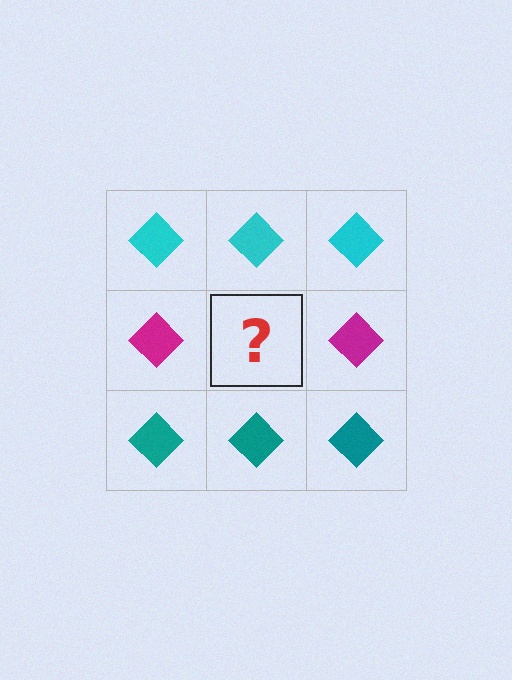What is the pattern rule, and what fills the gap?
The rule is that each row has a consistent color. The gap should be filled with a magenta diamond.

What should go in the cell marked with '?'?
The missing cell should contain a magenta diamond.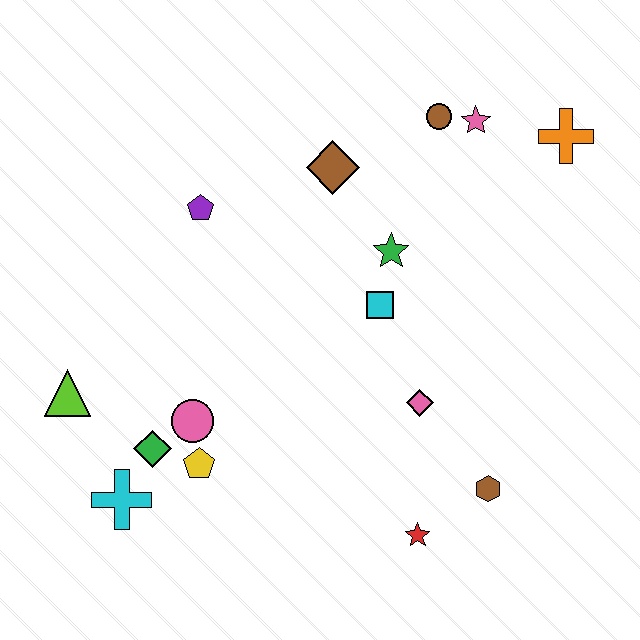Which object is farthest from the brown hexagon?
The lime triangle is farthest from the brown hexagon.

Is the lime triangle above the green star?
No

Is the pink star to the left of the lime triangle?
No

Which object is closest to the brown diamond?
The green star is closest to the brown diamond.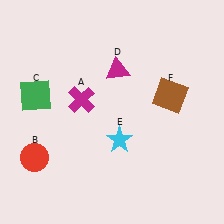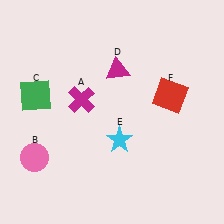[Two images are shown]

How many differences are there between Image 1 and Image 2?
There are 2 differences between the two images.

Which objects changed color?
B changed from red to pink. F changed from brown to red.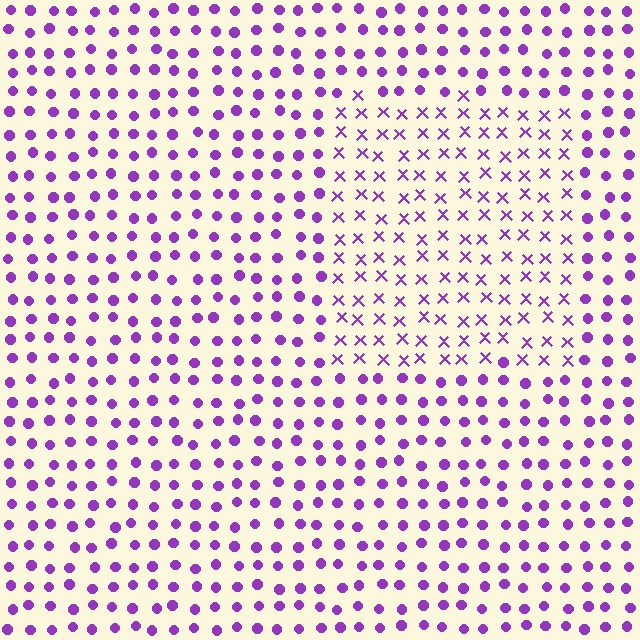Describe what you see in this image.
The image is filled with small purple elements arranged in a uniform grid. A rectangle-shaped region contains X marks, while the surrounding area contains circles. The boundary is defined purely by the change in element shape.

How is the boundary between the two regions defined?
The boundary is defined by a change in element shape: X marks inside vs. circles outside. All elements share the same color and spacing.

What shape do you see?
I see a rectangle.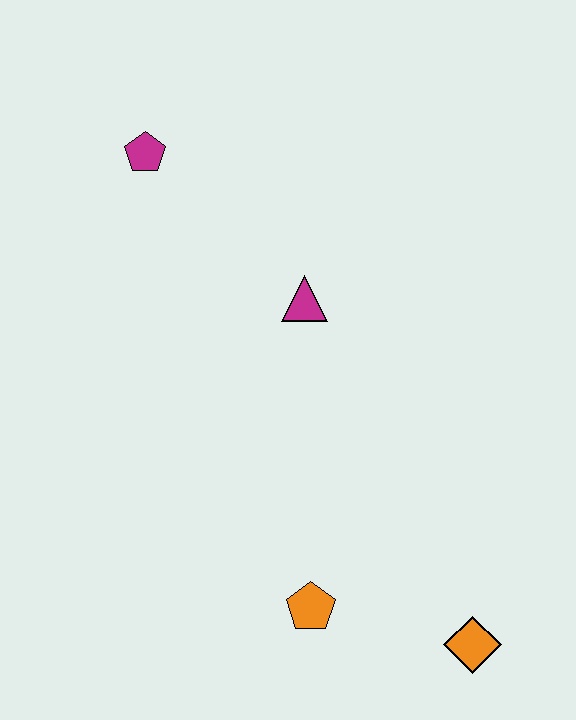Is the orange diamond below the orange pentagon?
Yes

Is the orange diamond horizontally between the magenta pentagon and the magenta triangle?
No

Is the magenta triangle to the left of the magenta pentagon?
No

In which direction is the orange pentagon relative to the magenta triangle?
The orange pentagon is below the magenta triangle.